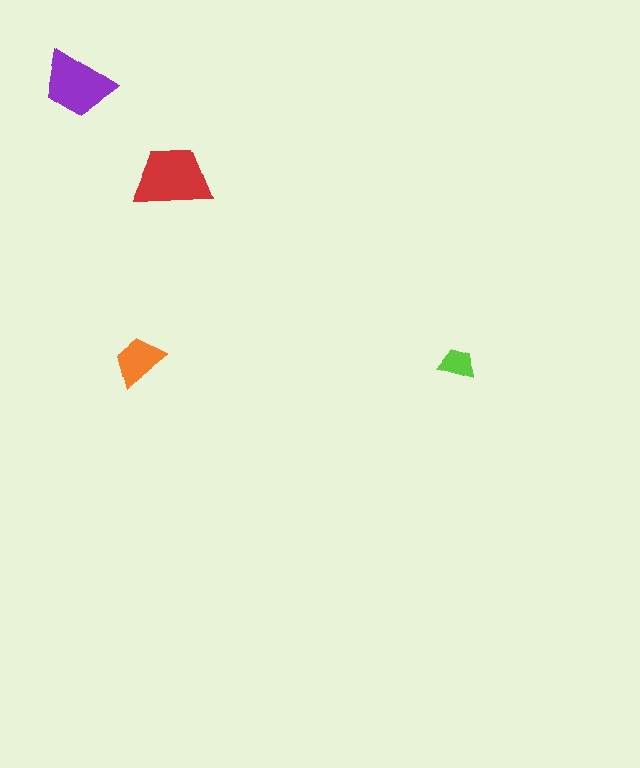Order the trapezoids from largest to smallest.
the red one, the purple one, the orange one, the lime one.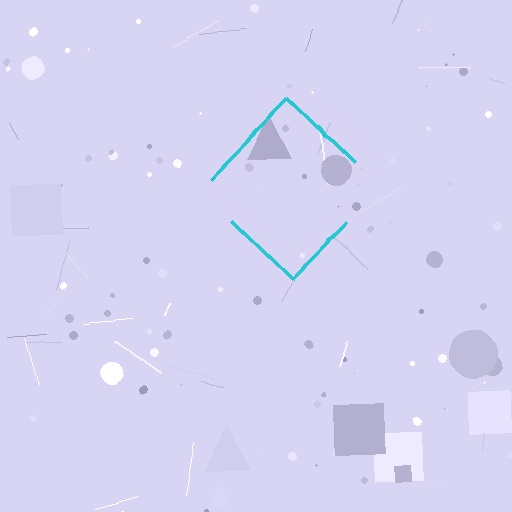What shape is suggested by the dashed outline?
The dashed outline suggests a diamond.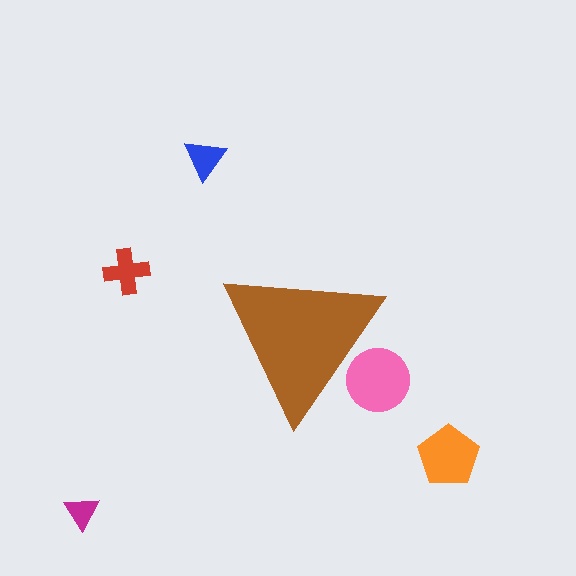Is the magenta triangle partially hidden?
No, the magenta triangle is fully visible.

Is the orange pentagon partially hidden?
No, the orange pentagon is fully visible.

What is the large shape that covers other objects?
A brown triangle.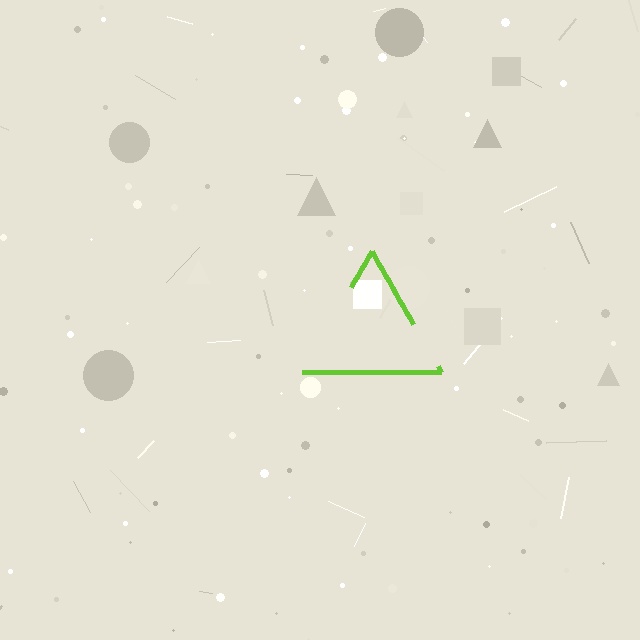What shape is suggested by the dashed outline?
The dashed outline suggests a triangle.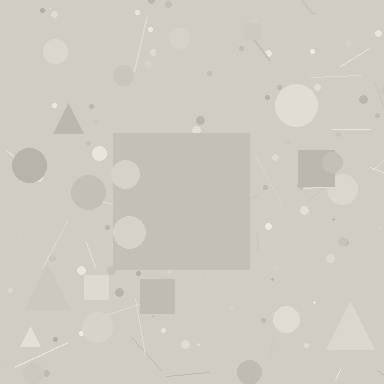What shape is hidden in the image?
A square is hidden in the image.